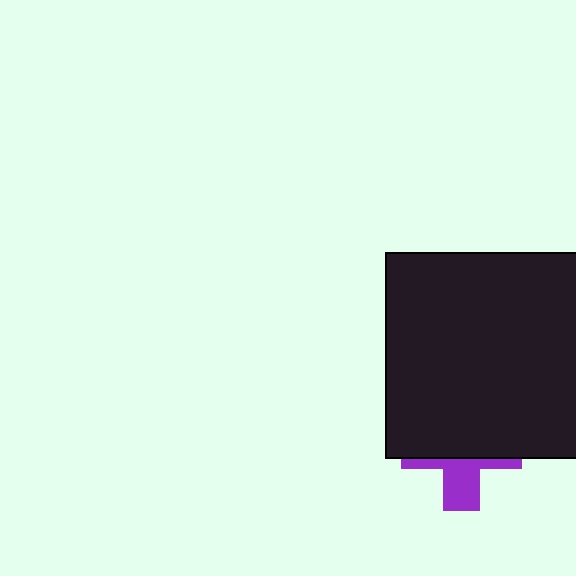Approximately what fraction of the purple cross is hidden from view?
Roughly 64% of the purple cross is hidden behind the black rectangle.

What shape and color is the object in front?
The object in front is a black rectangle.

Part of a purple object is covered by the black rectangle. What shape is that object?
It is a cross.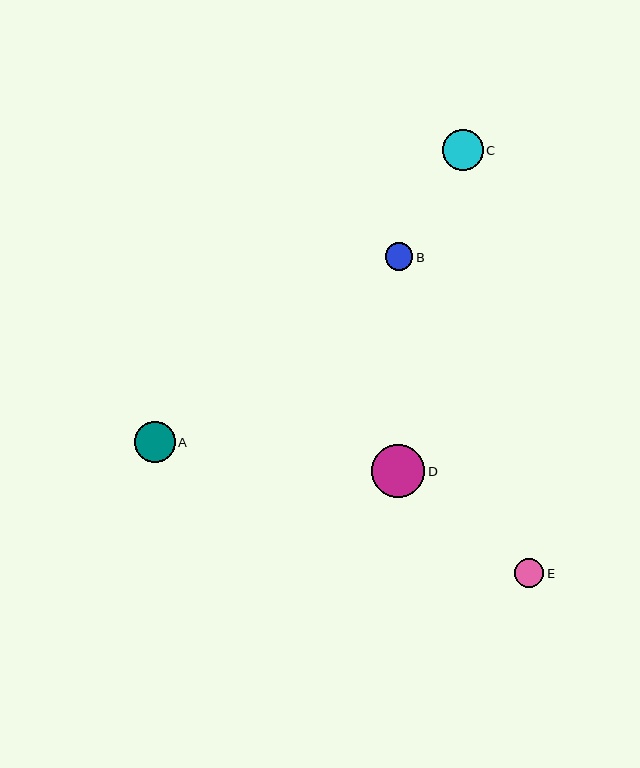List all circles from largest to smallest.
From largest to smallest: D, C, A, E, B.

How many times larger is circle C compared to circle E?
Circle C is approximately 1.4 times the size of circle E.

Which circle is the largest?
Circle D is the largest with a size of approximately 53 pixels.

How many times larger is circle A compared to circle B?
Circle A is approximately 1.5 times the size of circle B.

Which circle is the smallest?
Circle B is the smallest with a size of approximately 28 pixels.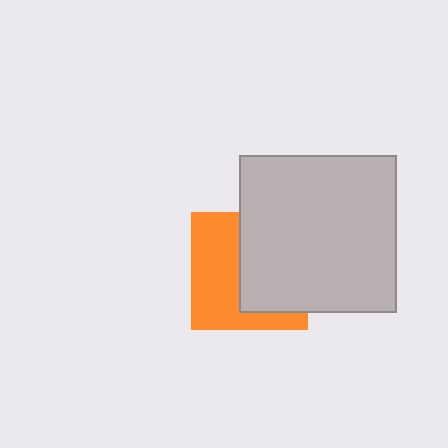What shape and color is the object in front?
The object in front is a light gray square.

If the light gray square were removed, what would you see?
You would see the complete orange square.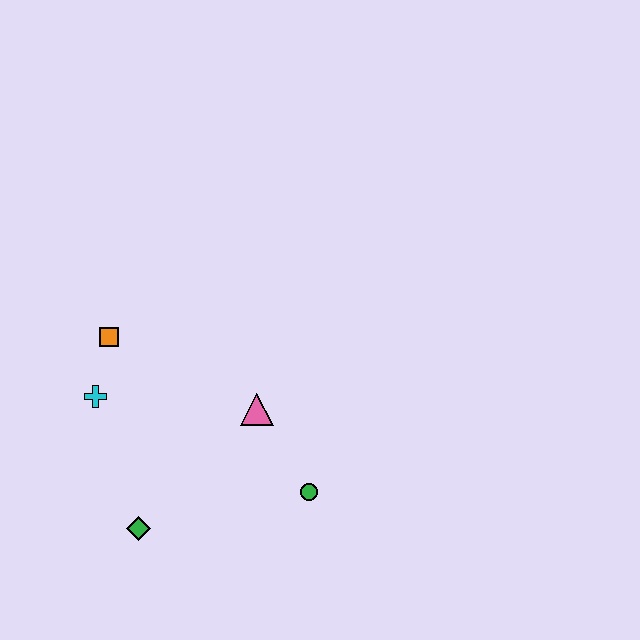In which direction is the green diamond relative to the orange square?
The green diamond is below the orange square.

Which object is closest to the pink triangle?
The green circle is closest to the pink triangle.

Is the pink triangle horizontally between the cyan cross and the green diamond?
No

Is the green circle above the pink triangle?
No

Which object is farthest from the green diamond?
The orange square is farthest from the green diamond.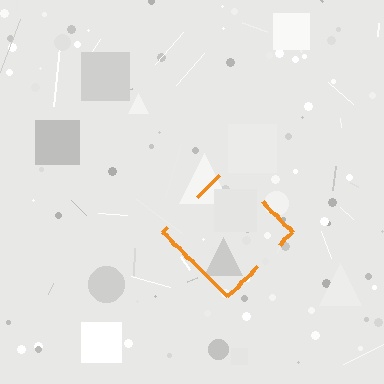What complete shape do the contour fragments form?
The contour fragments form a diamond.